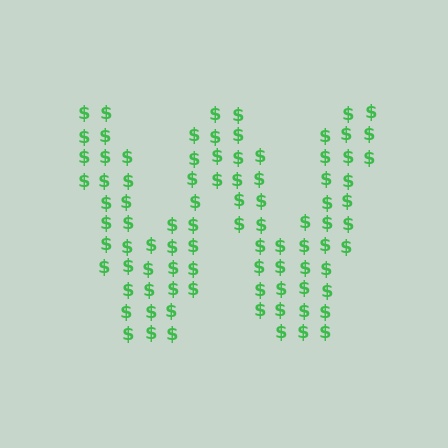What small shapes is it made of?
It is made of small dollar signs.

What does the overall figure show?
The overall figure shows the letter W.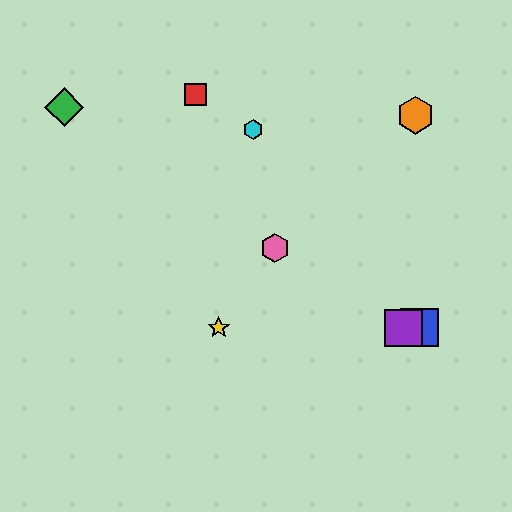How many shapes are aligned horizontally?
3 shapes (the blue square, the yellow star, the purple square) are aligned horizontally.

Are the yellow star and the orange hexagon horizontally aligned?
No, the yellow star is at y≈328 and the orange hexagon is at y≈115.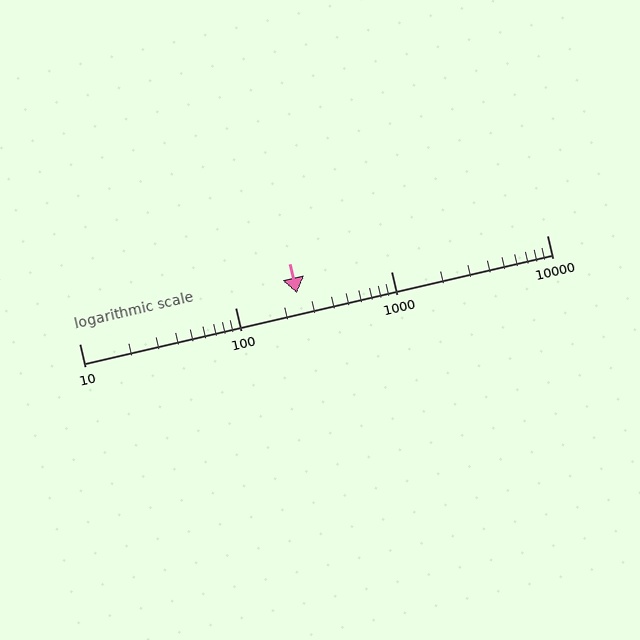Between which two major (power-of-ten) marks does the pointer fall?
The pointer is between 100 and 1000.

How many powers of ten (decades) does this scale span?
The scale spans 3 decades, from 10 to 10000.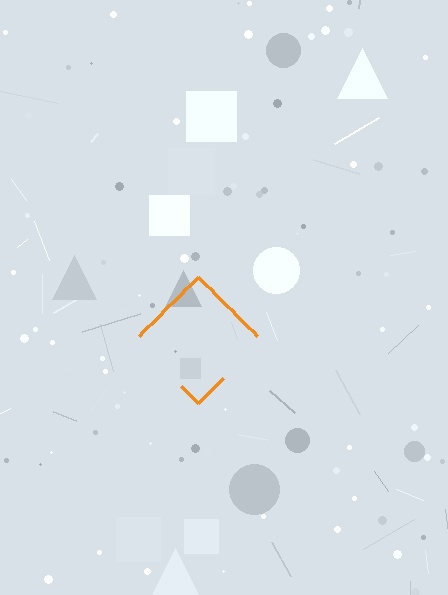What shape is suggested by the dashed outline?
The dashed outline suggests a diamond.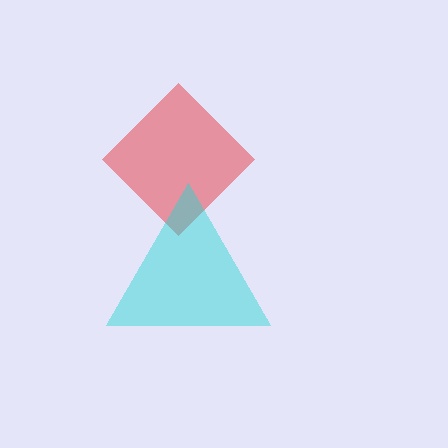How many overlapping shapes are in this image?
There are 2 overlapping shapes in the image.